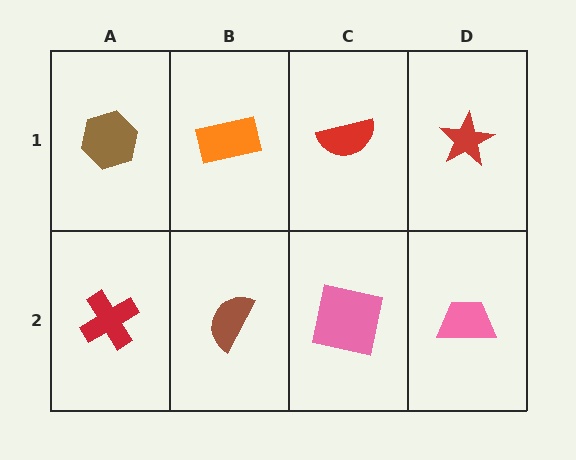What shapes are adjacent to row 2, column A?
A brown hexagon (row 1, column A), a brown semicircle (row 2, column B).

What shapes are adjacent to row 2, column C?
A red semicircle (row 1, column C), a brown semicircle (row 2, column B), a pink trapezoid (row 2, column D).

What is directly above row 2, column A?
A brown hexagon.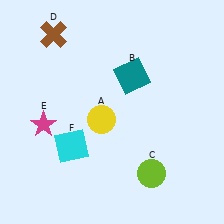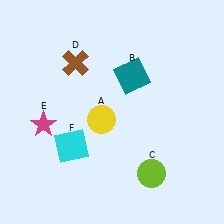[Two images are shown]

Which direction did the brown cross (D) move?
The brown cross (D) moved down.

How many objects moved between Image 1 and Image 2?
1 object moved between the two images.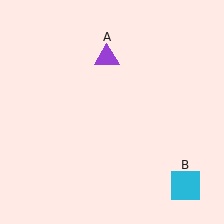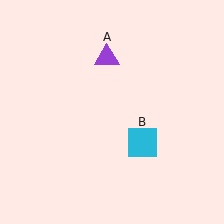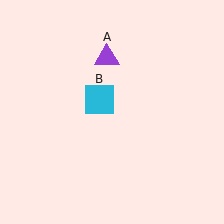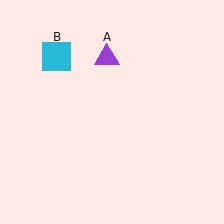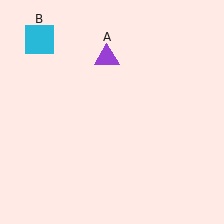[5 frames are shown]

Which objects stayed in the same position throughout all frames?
Purple triangle (object A) remained stationary.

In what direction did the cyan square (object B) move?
The cyan square (object B) moved up and to the left.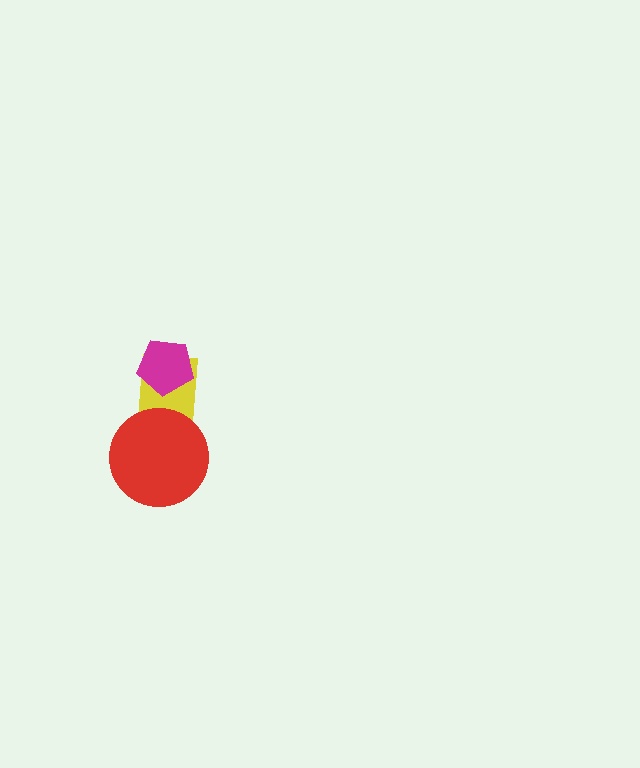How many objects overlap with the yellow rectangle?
2 objects overlap with the yellow rectangle.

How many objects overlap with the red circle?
1 object overlaps with the red circle.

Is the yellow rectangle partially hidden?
Yes, it is partially covered by another shape.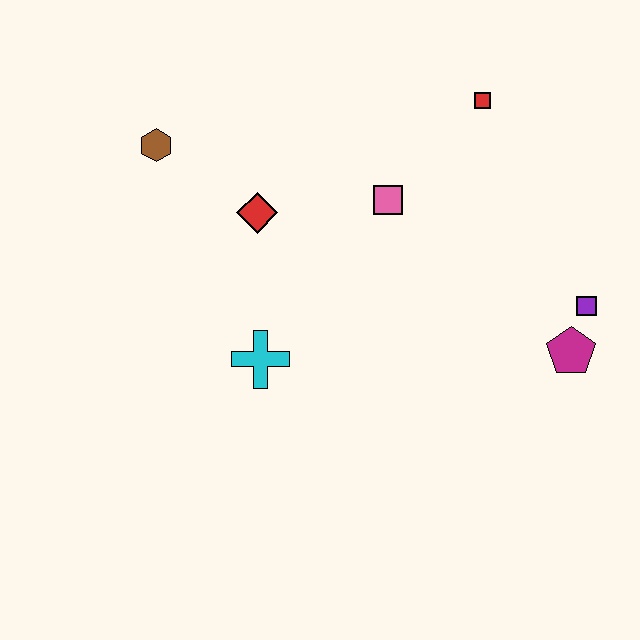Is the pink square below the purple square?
No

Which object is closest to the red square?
The pink square is closest to the red square.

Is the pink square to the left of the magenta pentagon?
Yes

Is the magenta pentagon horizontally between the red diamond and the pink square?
No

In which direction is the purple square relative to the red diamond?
The purple square is to the right of the red diamond.